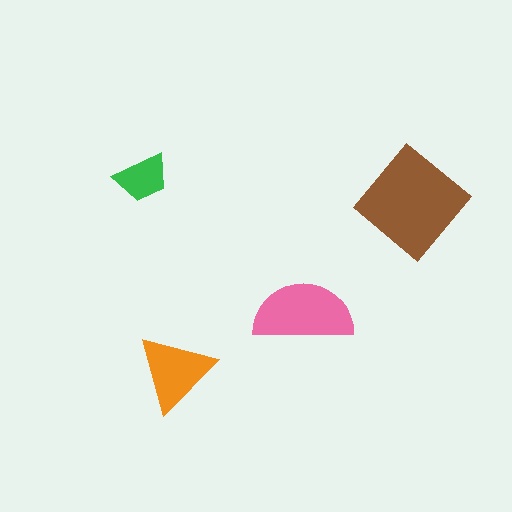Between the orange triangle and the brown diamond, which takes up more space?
The brown diamond.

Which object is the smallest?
The green trapezoid.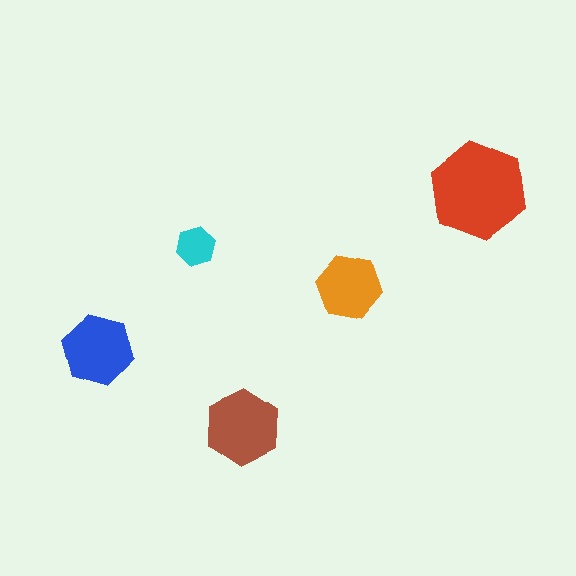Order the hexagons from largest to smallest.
the red one, the brown one, the blue one, the orange one, the cyan one.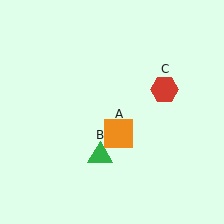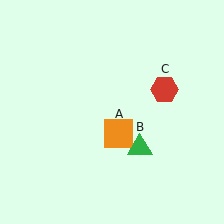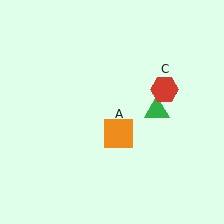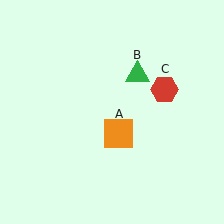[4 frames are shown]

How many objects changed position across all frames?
1 object changed position: green triangle (object B).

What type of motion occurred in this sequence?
The green triangle (object B) rotated counterclockwise around the center of the scene.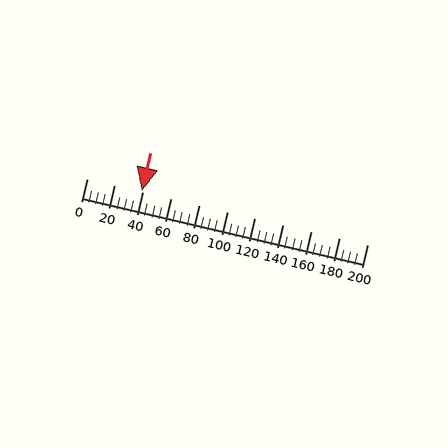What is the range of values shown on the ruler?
The ruler shows values from 0 to 200.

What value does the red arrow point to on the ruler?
The red arrow points to approximately 39.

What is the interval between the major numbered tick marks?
The major tick marks are spaced 20 units apart.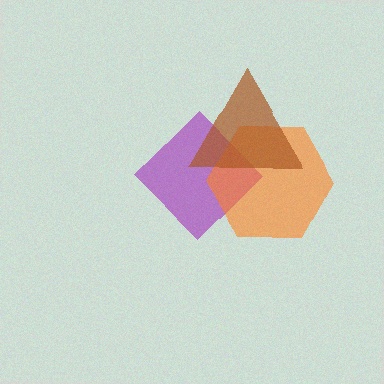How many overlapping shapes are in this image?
There are 3 overlapping shapes in the image.